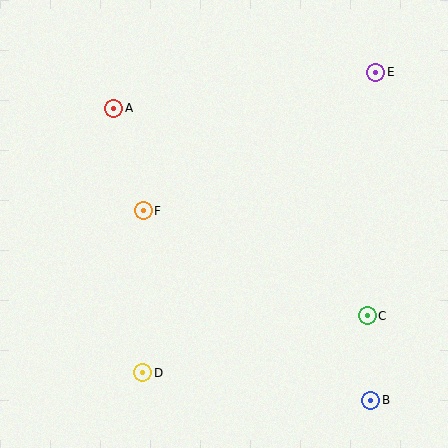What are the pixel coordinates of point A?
Point A is at (114, 108).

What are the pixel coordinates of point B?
Point B is at (371, 400).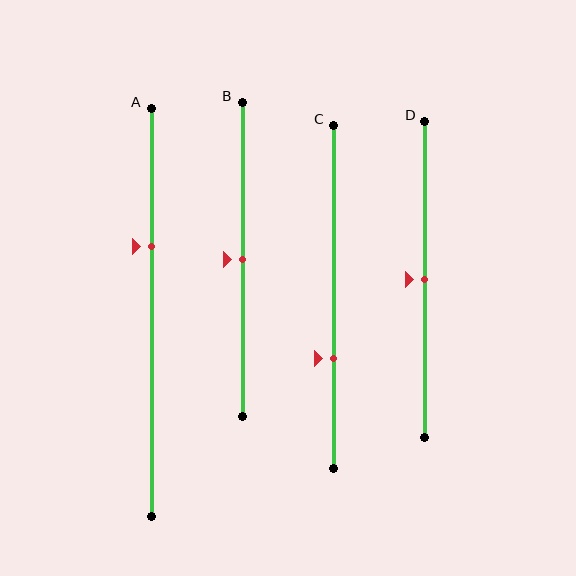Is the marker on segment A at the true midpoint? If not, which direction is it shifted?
No, the marker on segment A is shifted upward by about 16% of the segment length.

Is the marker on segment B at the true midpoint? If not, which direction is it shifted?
Yes, the marker on segment B is at the true midpoint.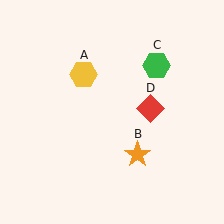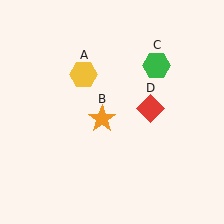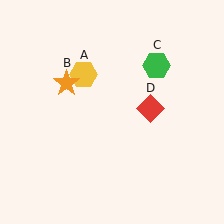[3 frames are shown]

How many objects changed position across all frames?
1 object changed position: orange star (object B).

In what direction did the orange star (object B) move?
The orange star (object B) moved up and to the left.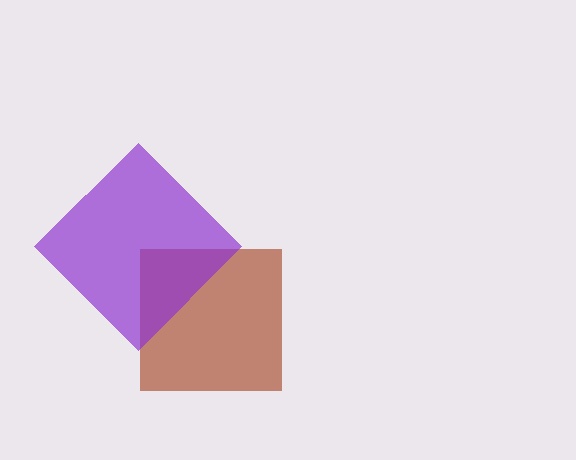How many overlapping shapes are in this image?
There are 2 overlapping shapes in the image.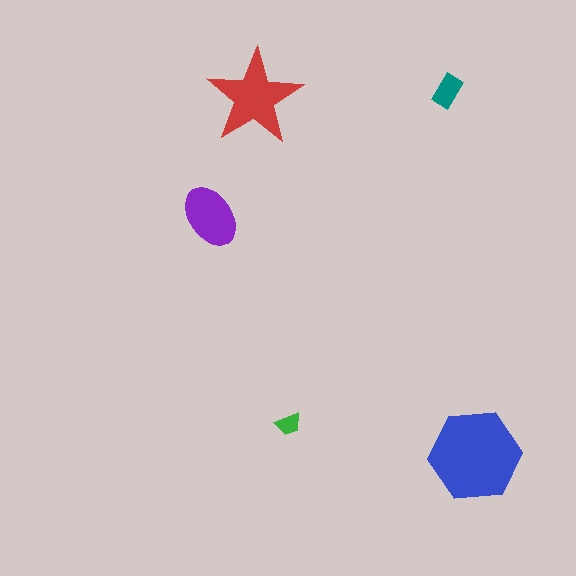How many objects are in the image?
There are 5 objects in the image.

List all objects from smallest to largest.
The green trapezoid, the teal rectangle, the purple ellipse, the red star, the blue hexagon.